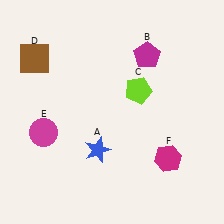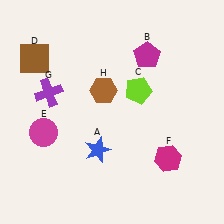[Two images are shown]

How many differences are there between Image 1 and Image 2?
There are 2 differences between the two images.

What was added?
A purple cross (G), a brown hexagon (H) were added in Image 2.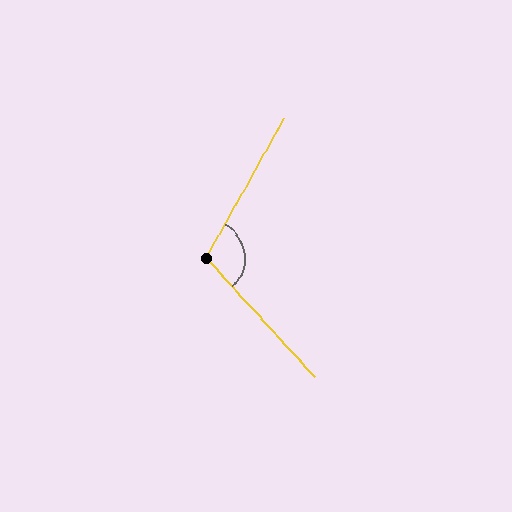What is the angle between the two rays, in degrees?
Approximately 108 degrees.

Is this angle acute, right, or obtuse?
It is obtuse.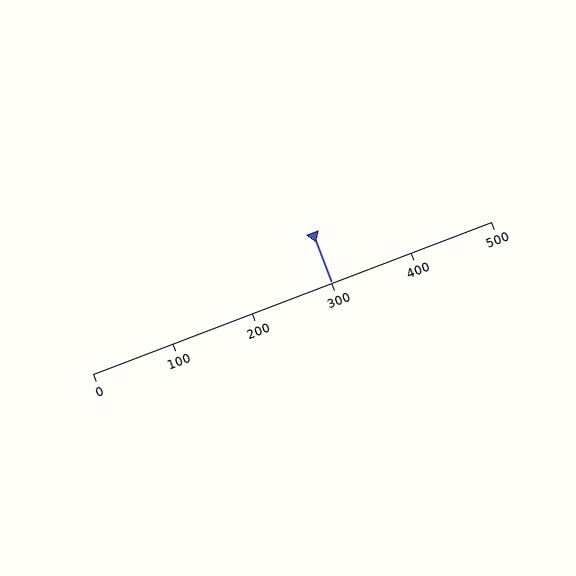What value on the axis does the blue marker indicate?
The marker indicates approximately 300.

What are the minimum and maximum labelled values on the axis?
The axis runs from 0 to 500.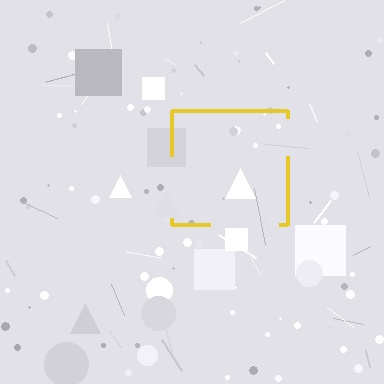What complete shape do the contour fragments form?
The contour fragments form a square.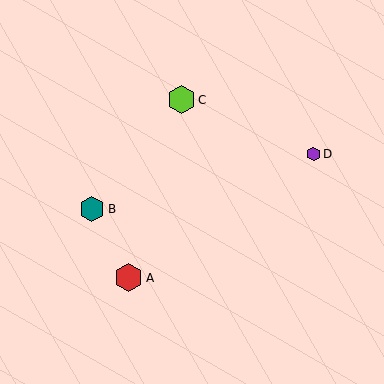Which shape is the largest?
The red hexagon (labeled A) is the largest.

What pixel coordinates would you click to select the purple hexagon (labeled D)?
Click at (313, 154) to select the purple hexagon D.